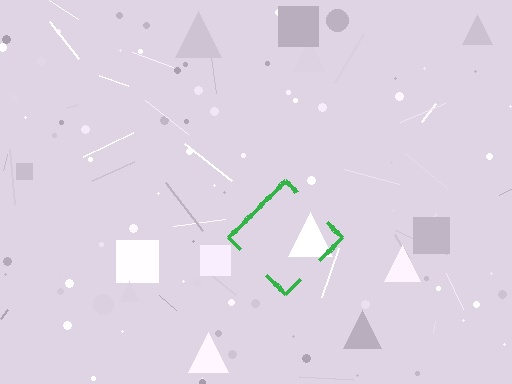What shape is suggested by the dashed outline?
The dashed outline suggests a diamond.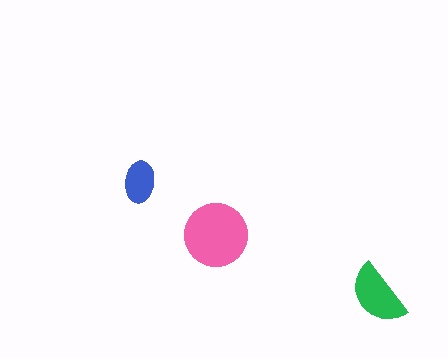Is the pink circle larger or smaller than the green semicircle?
Larger.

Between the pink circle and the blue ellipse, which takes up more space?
The pink circle.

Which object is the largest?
The pink circle.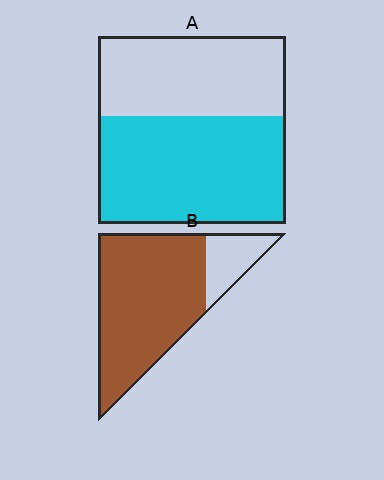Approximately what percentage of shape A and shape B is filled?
A is approximately 55% and B is approximately 80%.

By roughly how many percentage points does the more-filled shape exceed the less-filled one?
By roughly 25 percentage points (B over A).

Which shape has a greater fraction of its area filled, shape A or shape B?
Shape B.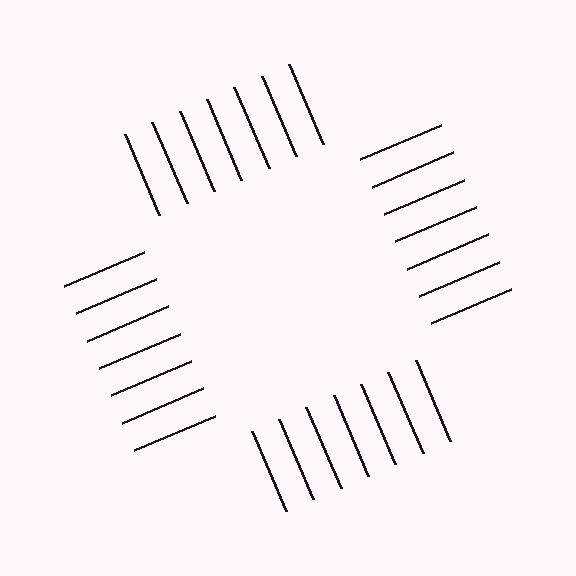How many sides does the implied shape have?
4 sides — the line-ends trace a square.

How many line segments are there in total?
28 — 7 along each of the 4 edges.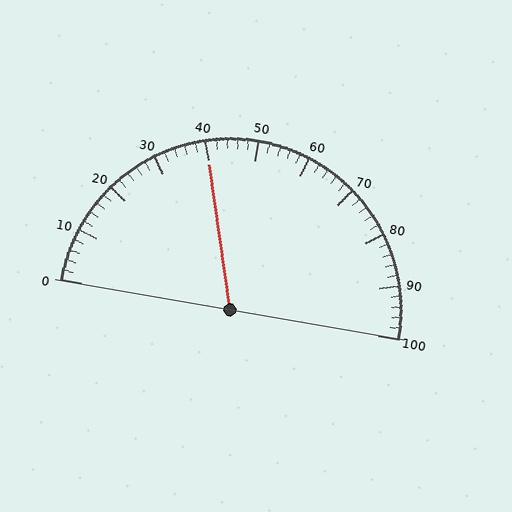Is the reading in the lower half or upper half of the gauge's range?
The reading is in the lower half of the range (0 to 100).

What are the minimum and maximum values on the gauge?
The gauge ranges from 0 to 100.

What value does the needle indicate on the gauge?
The needle indicates approximately 40.